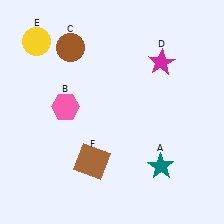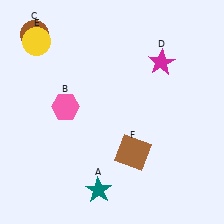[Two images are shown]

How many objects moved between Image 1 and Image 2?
3 objects moved between the two images.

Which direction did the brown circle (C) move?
The brown circle (C) moved left.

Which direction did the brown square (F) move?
The brown square (F) moved right.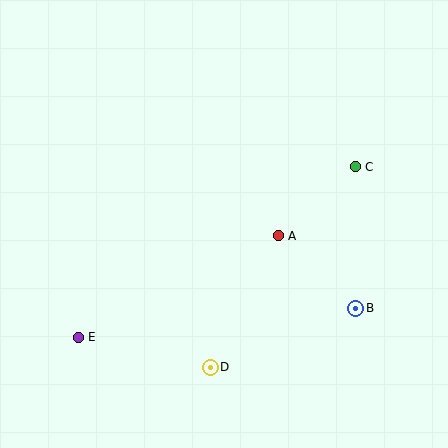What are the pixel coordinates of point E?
Point E is at (78, 337).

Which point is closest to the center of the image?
Point A at (278, 236) is closest to the center.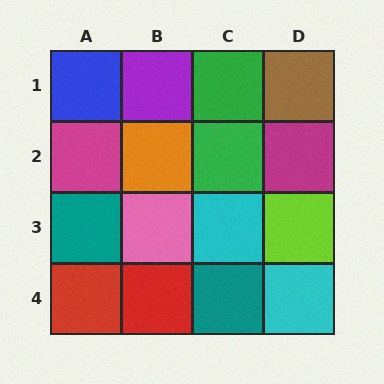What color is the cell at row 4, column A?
Red.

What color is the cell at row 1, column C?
Green.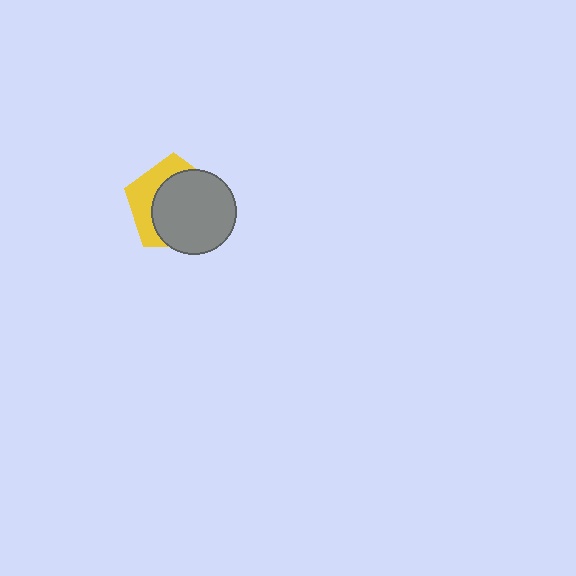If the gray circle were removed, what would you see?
You would see the complete yellow pentagon.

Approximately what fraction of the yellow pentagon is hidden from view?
Roughly 65% of the yellow pentagon is hidden behind the gray circle.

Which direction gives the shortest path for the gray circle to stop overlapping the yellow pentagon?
Moving toward the lower-right gives the shortest separation.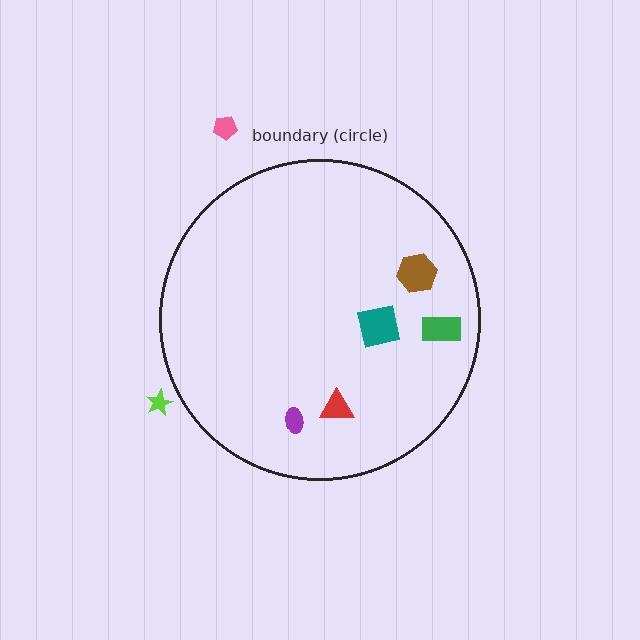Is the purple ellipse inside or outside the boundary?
Inside.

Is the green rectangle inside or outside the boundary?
Inside.